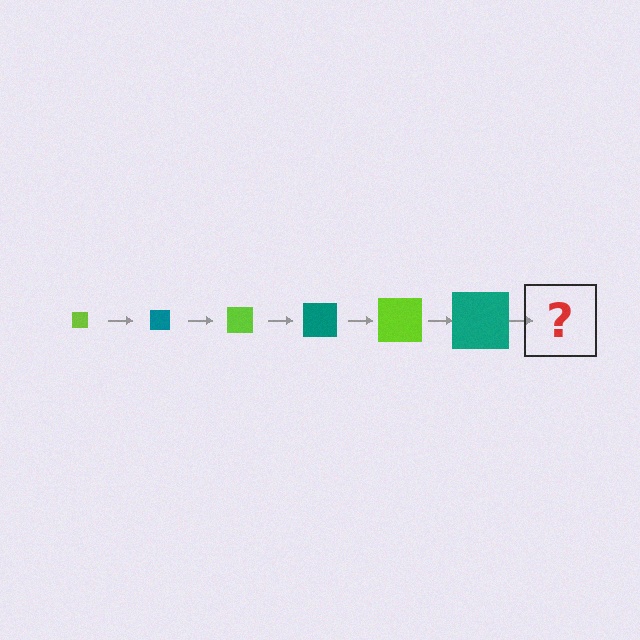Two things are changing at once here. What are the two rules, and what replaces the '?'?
The two rules are that the square grows larger each step and the color cycles through lime and teal. The '?' should be a lime square, larger than the previous one.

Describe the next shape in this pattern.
It should be a lime square, larger than the previous one.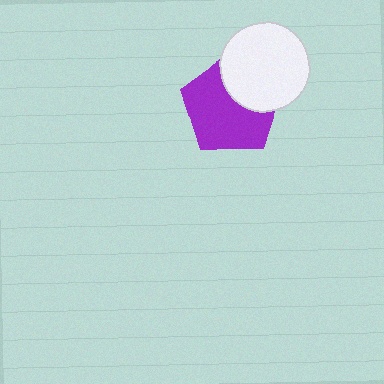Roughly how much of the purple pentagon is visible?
Most of it is visible (roughly 66%).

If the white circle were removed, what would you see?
You would see the complete purple pentagon.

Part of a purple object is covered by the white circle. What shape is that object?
It is a pentagon.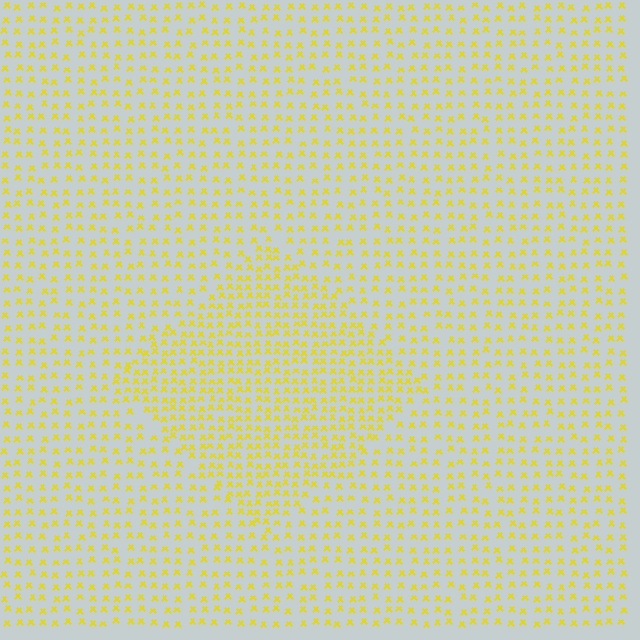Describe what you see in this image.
The image contains small yellow elements arranged at two different densities. A diamond-shaped region is visible where the elements are more densely packed than the surrounding area.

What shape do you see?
I see a diamond.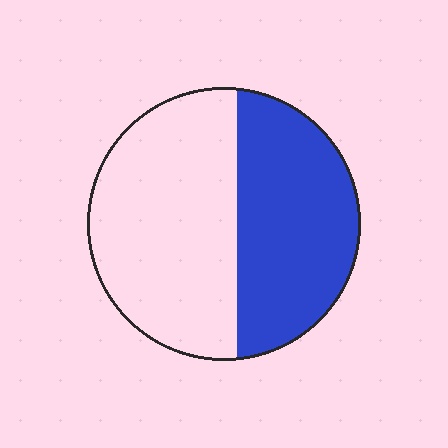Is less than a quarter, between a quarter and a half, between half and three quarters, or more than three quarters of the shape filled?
Between a quarter and a half.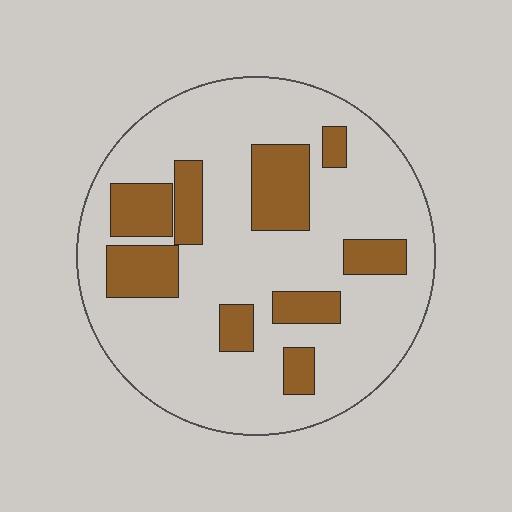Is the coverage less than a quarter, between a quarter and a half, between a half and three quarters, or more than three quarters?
Less than a quarter.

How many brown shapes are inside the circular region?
9.